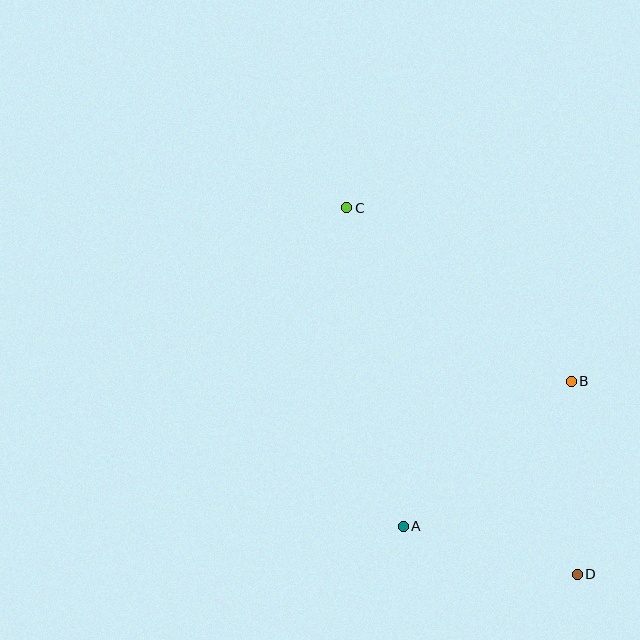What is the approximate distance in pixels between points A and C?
The distance between A and C is approximately 323 pixels.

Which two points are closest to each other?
Points A and D are closest to each other.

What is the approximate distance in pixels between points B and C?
The distance between B and C is approximately 284 pixels.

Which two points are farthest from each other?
Points C and D are farthest from each other.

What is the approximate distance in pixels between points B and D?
The distance between B and D is approximately 193 pixels.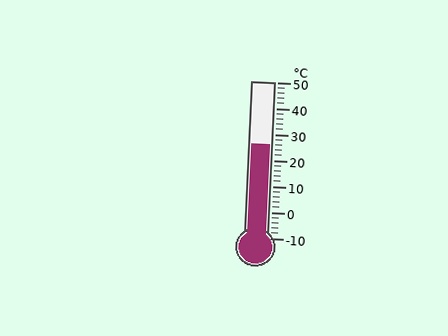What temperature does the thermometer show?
The thermometer shows approximately 26°C.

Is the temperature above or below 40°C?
The temperature is below 40°C.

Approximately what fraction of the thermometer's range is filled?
The thermometer is filled to approximately 60% of its range.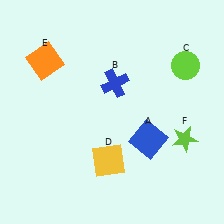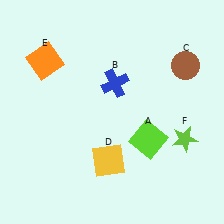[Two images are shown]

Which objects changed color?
A changed from blue to lime. C changed from lime to brown.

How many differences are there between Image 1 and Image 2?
There are 2 differences between the two images.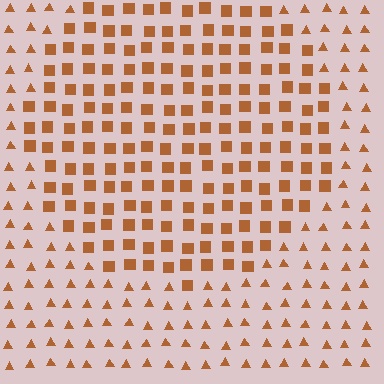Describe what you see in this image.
The image is filled with small brown elements arranged in a uniform grid. A circle-shaped region contains squares, while the surrounding area contains triangles. The boundary is defined purely by the change in element shape.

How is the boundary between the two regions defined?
The boundary is defined by a change in element shape: squares inside vs. triangles outside. All elements share the same color and spacing.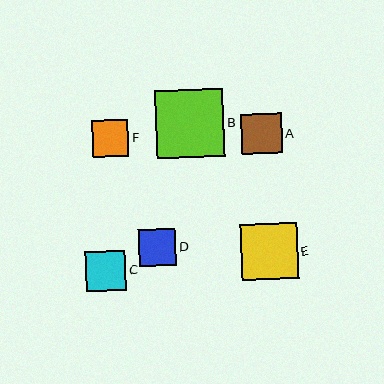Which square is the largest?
Square B is the largest with a size of approximately 68 pixels.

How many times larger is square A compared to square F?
Square A is approximately 1.1 times the size of square F.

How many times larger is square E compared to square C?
Square E is approximately 1.4 times the size of square C.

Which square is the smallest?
Square F is the smallest with a size of approximately 36 pixels.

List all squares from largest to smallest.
From largest to smallest: B, E, A, C, D, F.